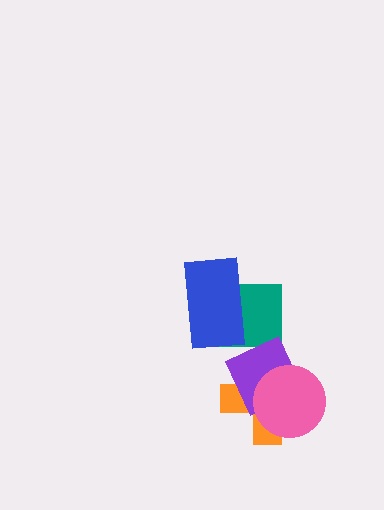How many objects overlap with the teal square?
1 object overlaps with the teal square.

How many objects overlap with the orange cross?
2 objects overlap with the orange cross.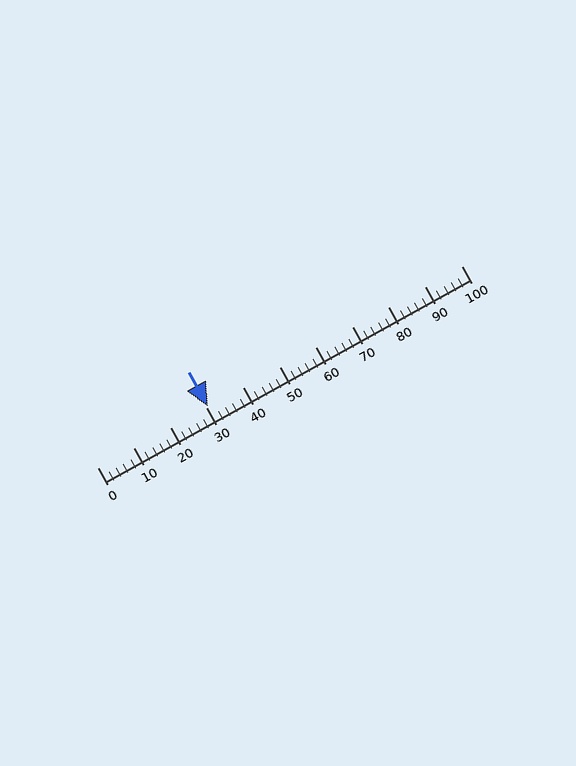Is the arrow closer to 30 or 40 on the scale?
The arrow is closer to 30.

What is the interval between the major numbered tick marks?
The major tick marks are spaced 10 units apart.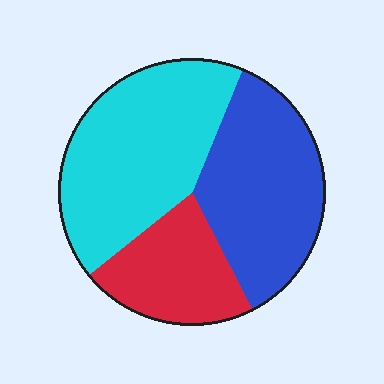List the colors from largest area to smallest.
From largest to smallest: cyan, blue, red.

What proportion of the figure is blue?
Blue covers roughly 35% of the figure.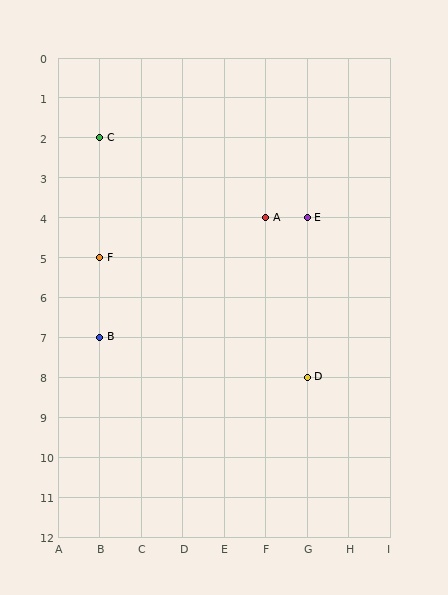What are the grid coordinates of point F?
Point F is at grid coordinates (B, 5).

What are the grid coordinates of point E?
Point E is at grid coordinates (G, 4).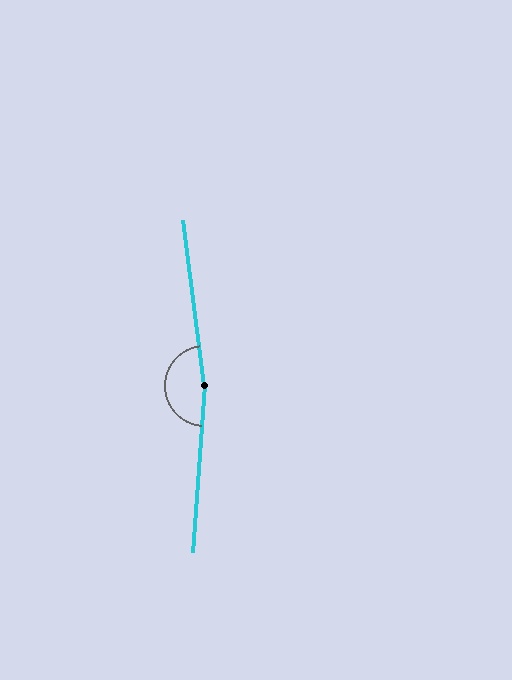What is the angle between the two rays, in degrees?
Approximately 169 degrees.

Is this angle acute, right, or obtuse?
It is obtuse.